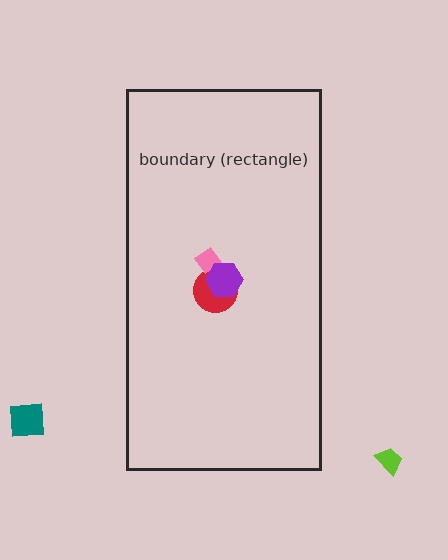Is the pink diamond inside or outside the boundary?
Inside.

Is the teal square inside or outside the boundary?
Outside.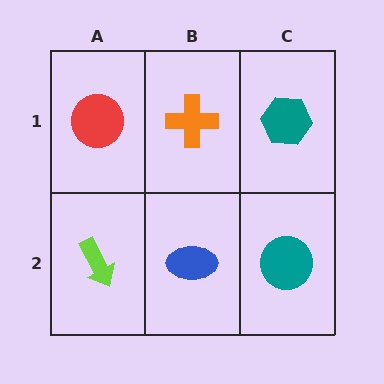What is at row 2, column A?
A lime arrow.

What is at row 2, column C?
A teal circle.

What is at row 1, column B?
An orange cross.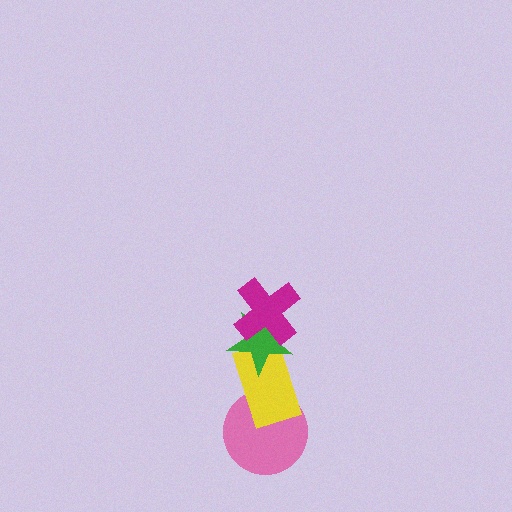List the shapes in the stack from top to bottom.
From top to bottom: the magenta cross, the green star, the yellow rectangle, the pink circle.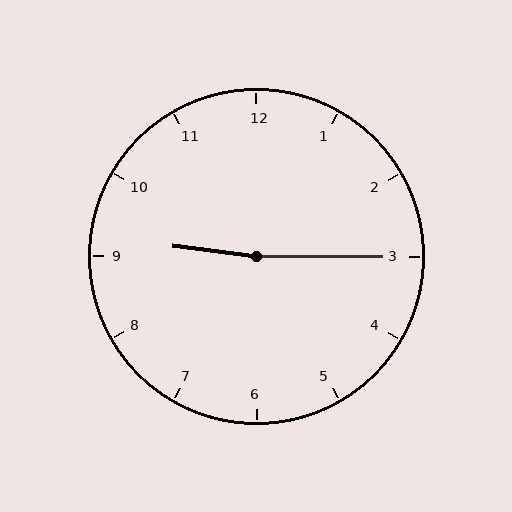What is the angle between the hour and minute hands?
Approximately 172 degrees.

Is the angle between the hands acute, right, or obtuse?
It is obtuse.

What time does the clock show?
9:15.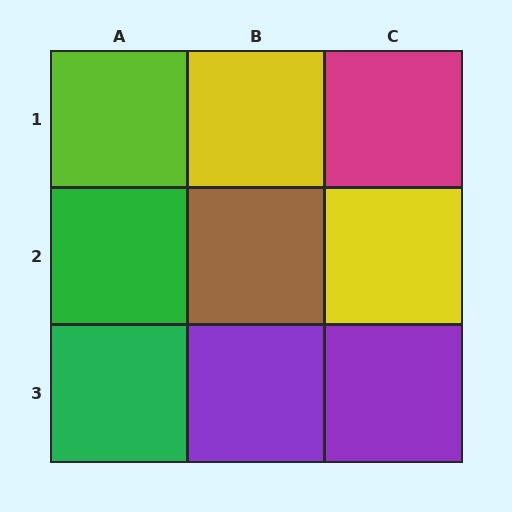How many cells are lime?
1 cell is lime.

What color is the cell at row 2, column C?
Yellow.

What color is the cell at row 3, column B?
Purple.